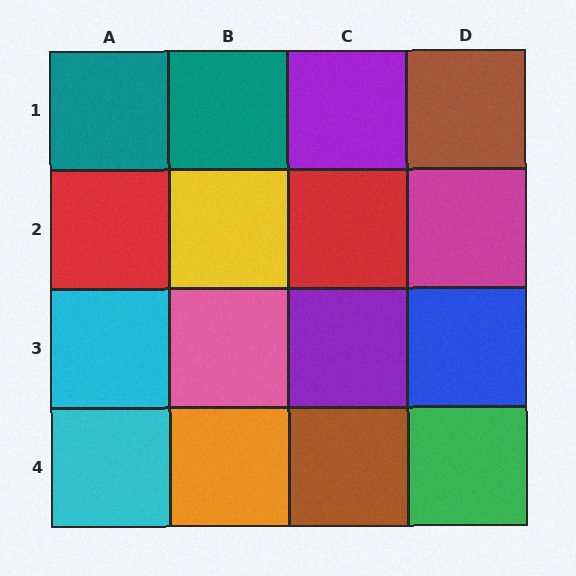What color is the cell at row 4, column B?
Orange.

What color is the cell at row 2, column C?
Red.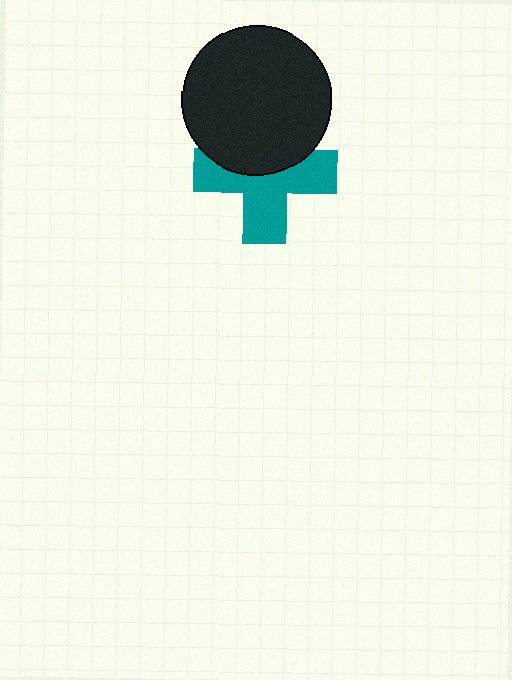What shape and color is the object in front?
The object in front is a black circle.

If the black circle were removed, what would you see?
You would see the complete teal cross.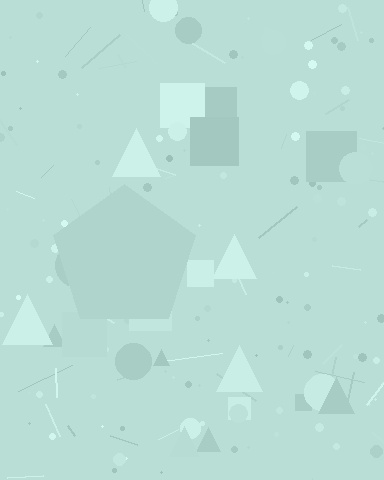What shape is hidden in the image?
A pentagon is hidden in the image.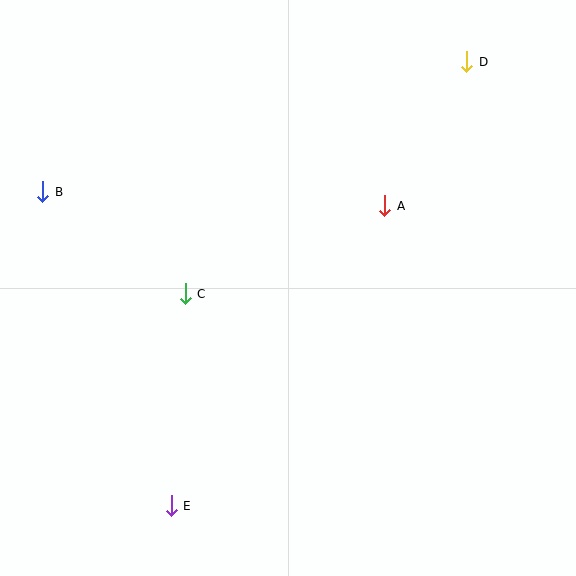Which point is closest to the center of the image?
Point C at (185, 294) is closest to the center.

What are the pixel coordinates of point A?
Point A is at (385, 206).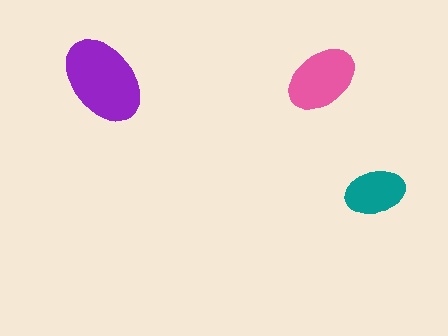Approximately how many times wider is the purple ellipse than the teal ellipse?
About 1.5 times wider.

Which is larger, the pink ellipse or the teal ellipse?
The pink one.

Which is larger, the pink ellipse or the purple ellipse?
The purple one.